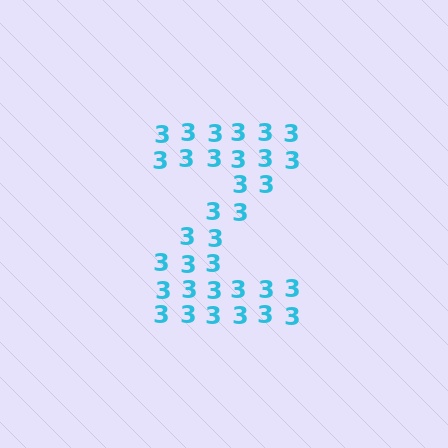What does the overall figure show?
The overall figure shows the letter Z.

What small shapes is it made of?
It is made of small digit 3's.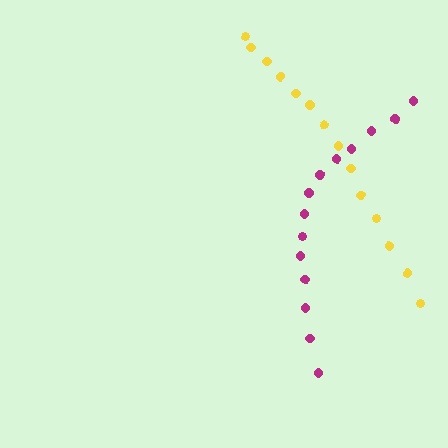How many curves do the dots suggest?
There are 2 distinct paths.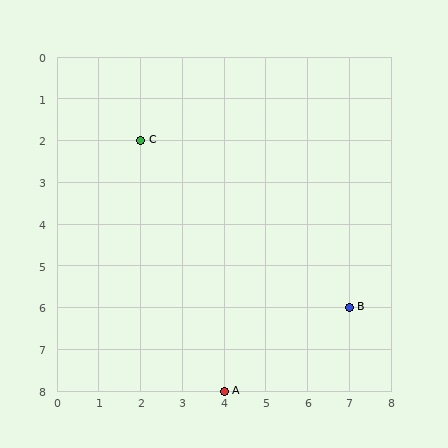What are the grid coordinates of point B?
Point B is at grid coordinates (7, 6).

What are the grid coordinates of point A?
Point A is at grid coordinates (4, 8).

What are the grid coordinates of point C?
Point C is at grid coordinates (2, 2).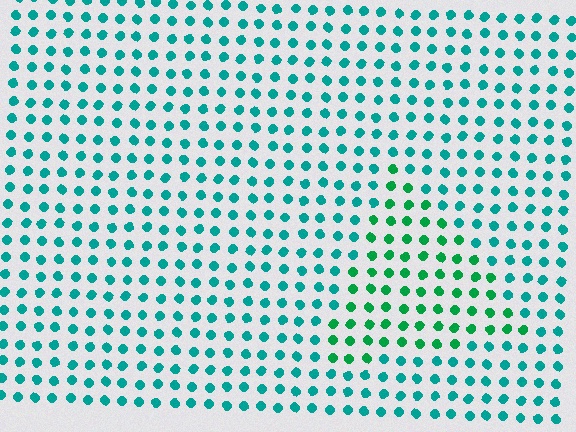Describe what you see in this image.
The image is filled with small teal elements in a uniform arrangement. A triangle-shaped region is visible where the elements are tinted to a slightly different hue, forming a subtle color boundary.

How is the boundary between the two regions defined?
The boundary is defined purely by a slight shift in hue (about 32 degrees). Spacing, size, and orientation are identical on both sides.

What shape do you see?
I see a triangle.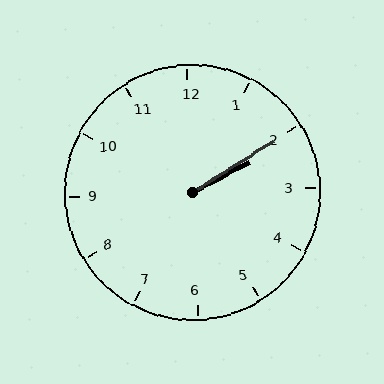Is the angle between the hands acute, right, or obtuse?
It is acute.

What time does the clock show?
2:10.